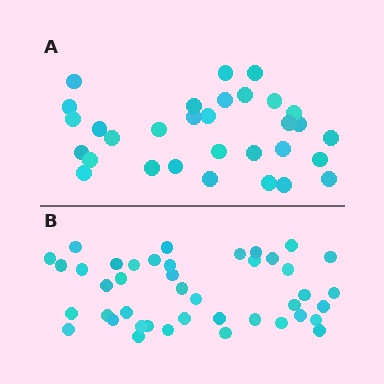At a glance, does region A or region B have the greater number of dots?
Region B (the bottom region) has more dots.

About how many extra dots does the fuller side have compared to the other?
Region B has roughly 12 or so more dots than region A.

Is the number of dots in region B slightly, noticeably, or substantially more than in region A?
Region B has noticeably more, but not dramatically so. The ratio is roughly 1.4 to 1.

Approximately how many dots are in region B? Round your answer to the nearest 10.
About 40 dots. (The exact count is 42, which rounds to 40.)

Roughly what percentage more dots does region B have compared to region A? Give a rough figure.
About 35% more.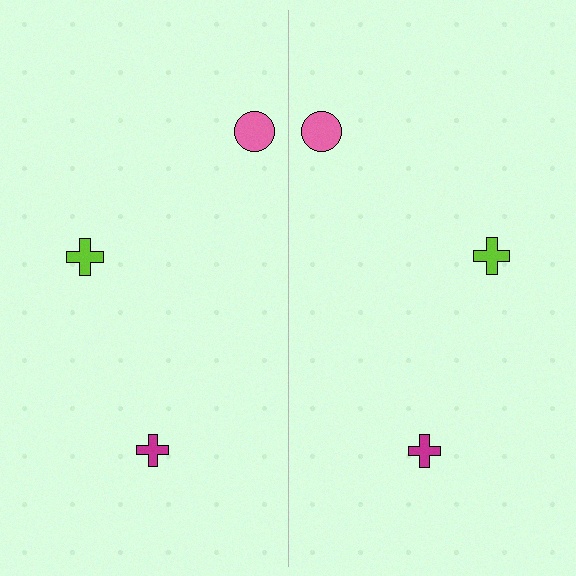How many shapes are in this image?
There are 6 shapes in this image.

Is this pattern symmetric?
Yes, this pattern has bilateral (reflection) symmetry.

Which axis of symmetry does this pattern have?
The pattern has a vertical axis of symmetry running through the center of the image.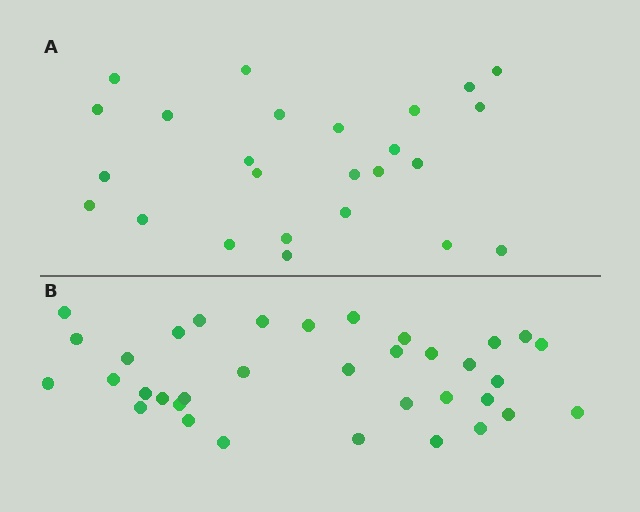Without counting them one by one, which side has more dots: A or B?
Region B (the bottom region) has more dots.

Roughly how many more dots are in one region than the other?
Region B has roughly 10 or so more dots than region A.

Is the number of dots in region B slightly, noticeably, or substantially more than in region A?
Region B has noticeably more, but not dramatically so. The ratio is roughly 1.4 to 1.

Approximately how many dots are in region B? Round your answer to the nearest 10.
About 40 dots. (The exact count is 35, which rounds to 40.)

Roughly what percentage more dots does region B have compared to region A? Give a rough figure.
About 40% more.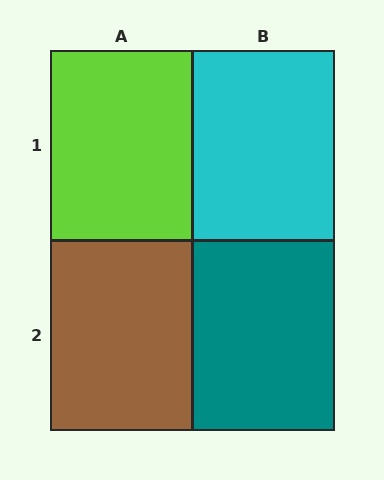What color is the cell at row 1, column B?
Cyan.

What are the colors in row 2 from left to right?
Brown, teal.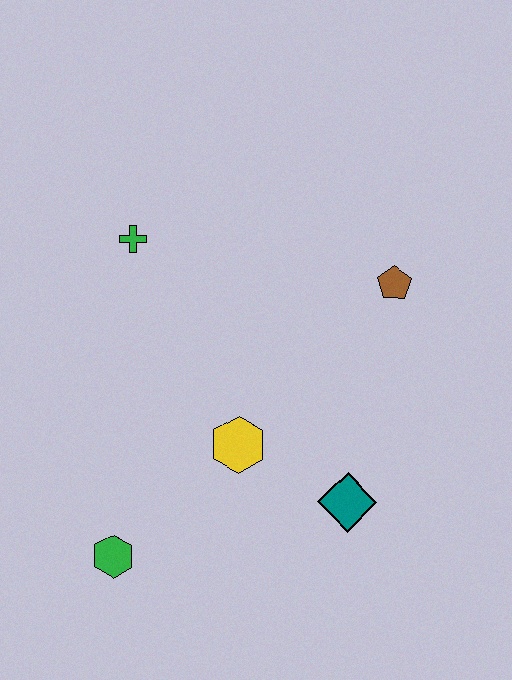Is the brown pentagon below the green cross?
Yes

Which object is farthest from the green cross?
The teal diamond is farthest from the green cross.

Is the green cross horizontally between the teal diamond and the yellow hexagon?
No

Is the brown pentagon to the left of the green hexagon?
No